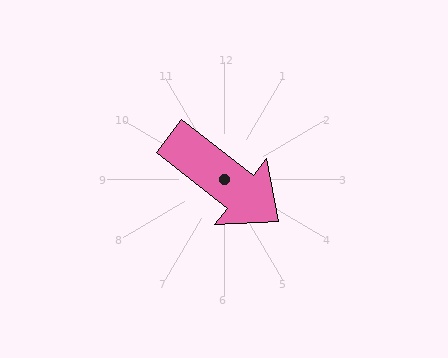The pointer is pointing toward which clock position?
Roughly 4 o'clock.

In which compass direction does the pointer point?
Southeast.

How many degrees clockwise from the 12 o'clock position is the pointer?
Approximately 128 degrees.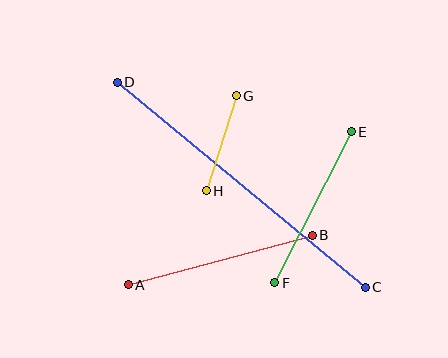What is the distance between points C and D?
The distance is approximately 322 pixels.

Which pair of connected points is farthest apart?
Points C and D are farthest apart.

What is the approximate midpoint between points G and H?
The midpoint is at approximately (221, 143) pixels.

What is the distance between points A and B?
The distance is approximately 191 pixels.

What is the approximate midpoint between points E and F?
The midpoint is at approximately (313, 207) pixels.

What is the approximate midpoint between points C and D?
The midpoint is at approximately (241, 185) pixels.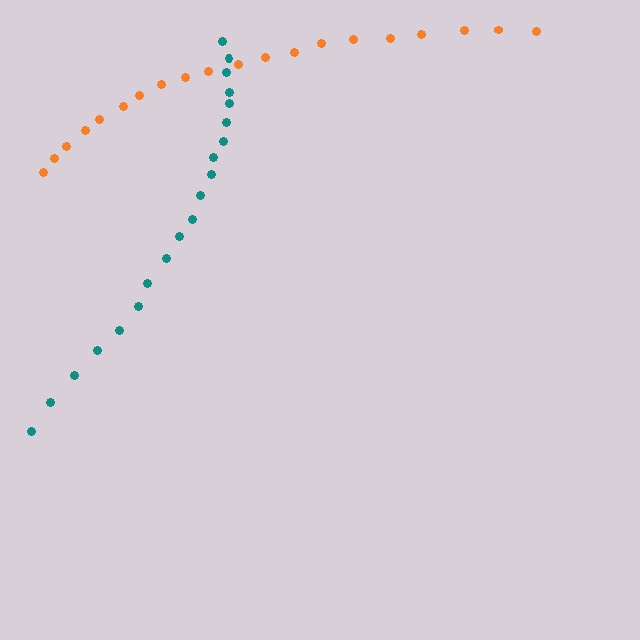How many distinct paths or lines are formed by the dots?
There are 2 distinct paths.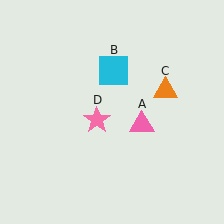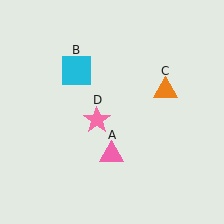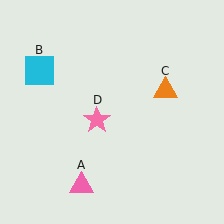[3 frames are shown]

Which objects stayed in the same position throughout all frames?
Orange triangle (object C) and pink star (object D) remained stationary.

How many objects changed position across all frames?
2 objects changed position: pink triangle (object A), cyan square (object B).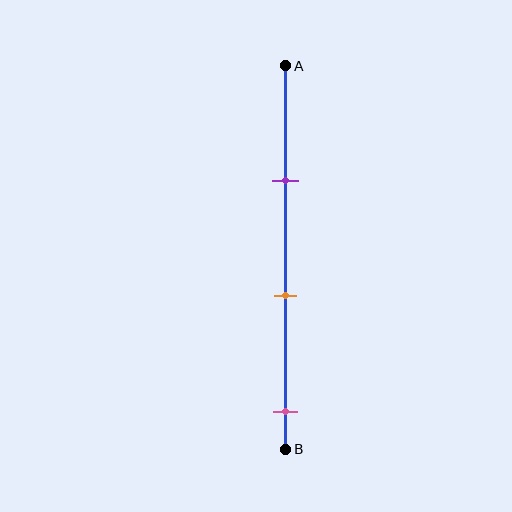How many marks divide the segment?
There are 3 marks dividing the segment.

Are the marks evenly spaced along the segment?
Yes, the marks are approximately evenly spaced.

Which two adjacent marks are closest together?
The purple and orange marks are the closest adjacent pair.